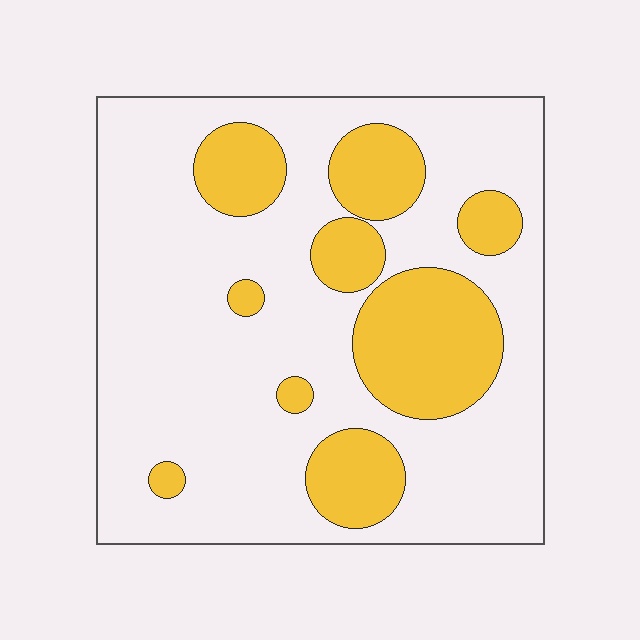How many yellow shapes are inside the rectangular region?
9.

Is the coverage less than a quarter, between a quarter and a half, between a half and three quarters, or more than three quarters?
Between a quarter and a half.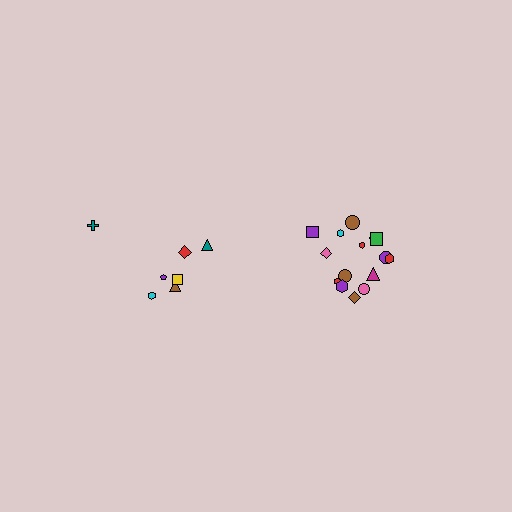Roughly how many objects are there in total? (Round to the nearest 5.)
Roughly 25 objects in total.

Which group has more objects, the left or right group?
The right group.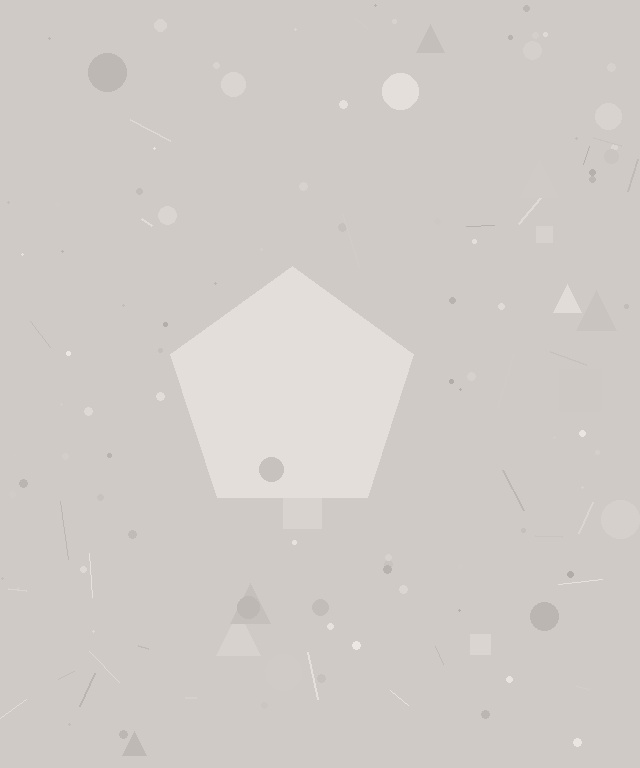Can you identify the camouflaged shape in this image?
The camouflaged shape is a pentagon.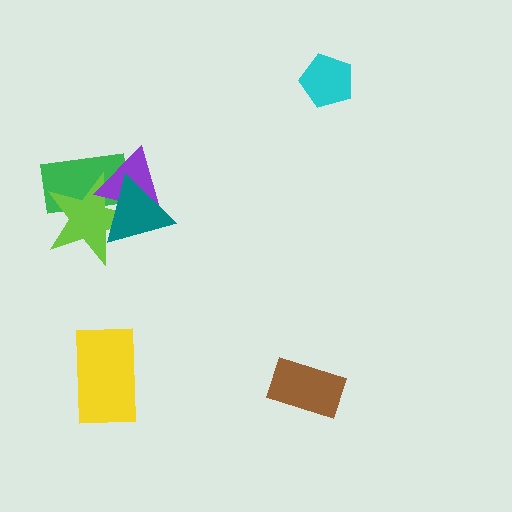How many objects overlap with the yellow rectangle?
0 objects overlap with the yellow rectangle.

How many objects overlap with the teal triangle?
3 objects overlap with the teal triangle.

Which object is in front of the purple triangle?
The teal triangle is in front of the purple triangle.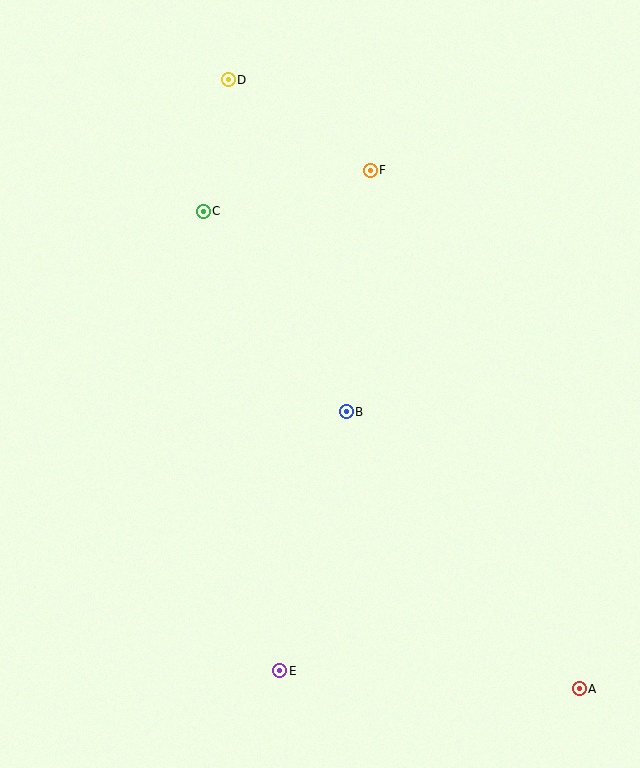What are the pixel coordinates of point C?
Point C is at (203, 211).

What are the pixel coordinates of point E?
Point E is at (280, 671).